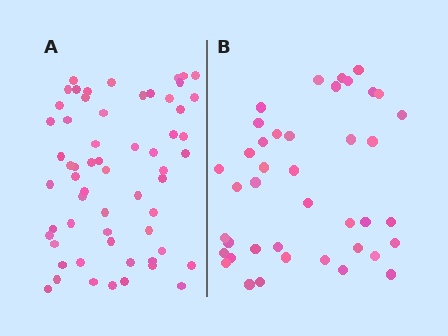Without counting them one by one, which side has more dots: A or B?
Region A (the left region) has more dots.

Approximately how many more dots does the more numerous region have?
Region A has approximately 20 more dots than region B.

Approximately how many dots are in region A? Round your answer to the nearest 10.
About 60 dots.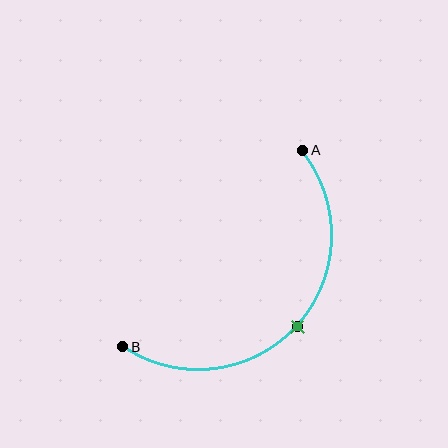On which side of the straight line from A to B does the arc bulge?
The arc bulges below and to the right of the straight line connecting A and B.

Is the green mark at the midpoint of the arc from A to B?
Yes. The green mark lies on the arc at equal arc-length from both A and B — it is the arc midpoint.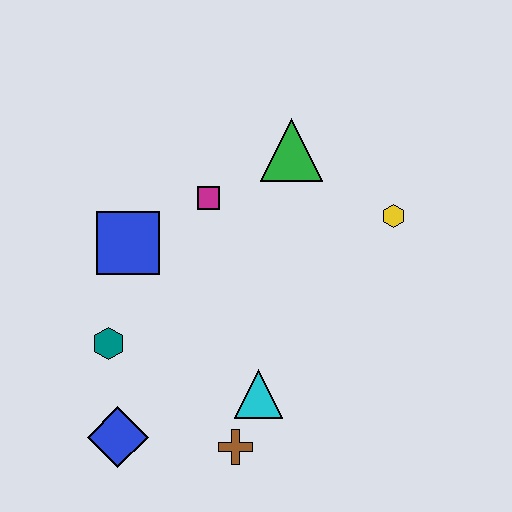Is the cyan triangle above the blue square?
No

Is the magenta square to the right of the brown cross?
No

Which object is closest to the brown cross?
The cyan triangle is closest to the brown cross.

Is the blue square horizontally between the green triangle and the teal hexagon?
Yes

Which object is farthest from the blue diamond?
The yellow hexagon is farthest from the blue diamond.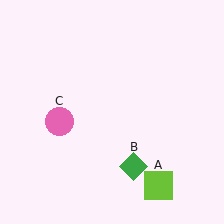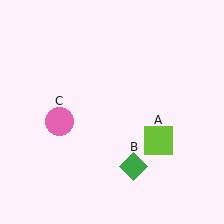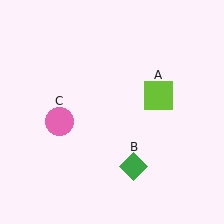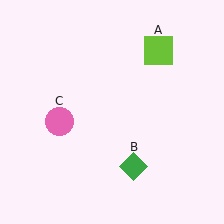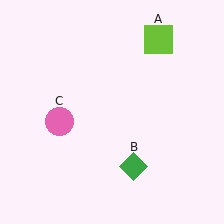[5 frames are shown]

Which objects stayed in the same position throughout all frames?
Green diamond (object B) and pink circle (object C) remained stationary.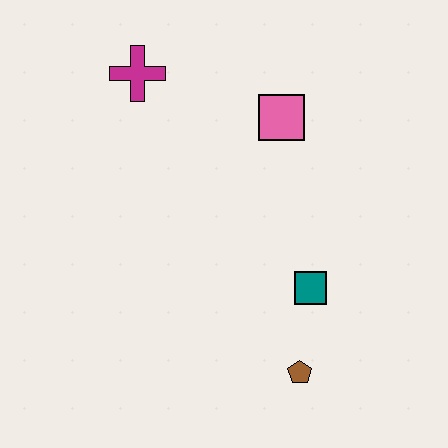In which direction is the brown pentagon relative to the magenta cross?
The brown pentagon is below the magenta cross.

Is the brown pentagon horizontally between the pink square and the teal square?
Yes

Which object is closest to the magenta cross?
The pink square is closest to the magenta cross.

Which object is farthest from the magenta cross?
The brown pentagon is farthest from the magenta cross.